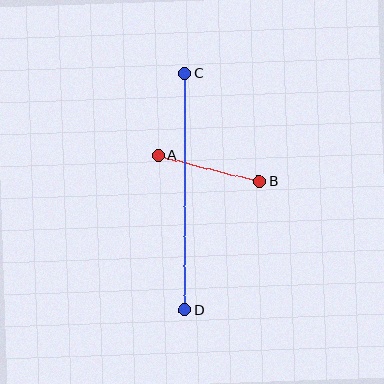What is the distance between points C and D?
The distance is approximately 237 pixels.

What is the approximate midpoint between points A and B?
The midpoint is at approximately (209, 168) pixels.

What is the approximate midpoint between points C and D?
The midpoint is at approximately (185, 192) pixels.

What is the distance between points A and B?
The distance is approximately 105 pixels.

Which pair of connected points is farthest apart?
Points C and D are farthest apart.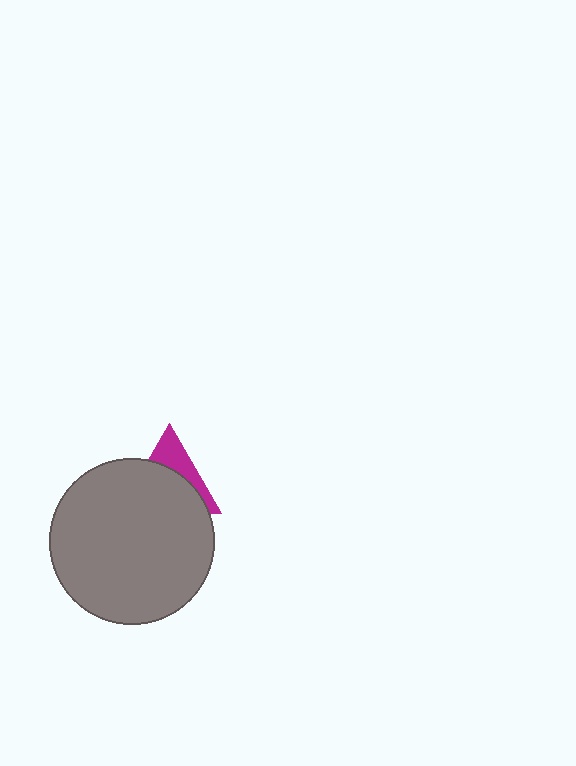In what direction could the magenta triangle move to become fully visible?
The magenta triangle could move up. That would shift it out from behind the gray circle entirely.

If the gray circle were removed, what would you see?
You would see the complete magenta triangle.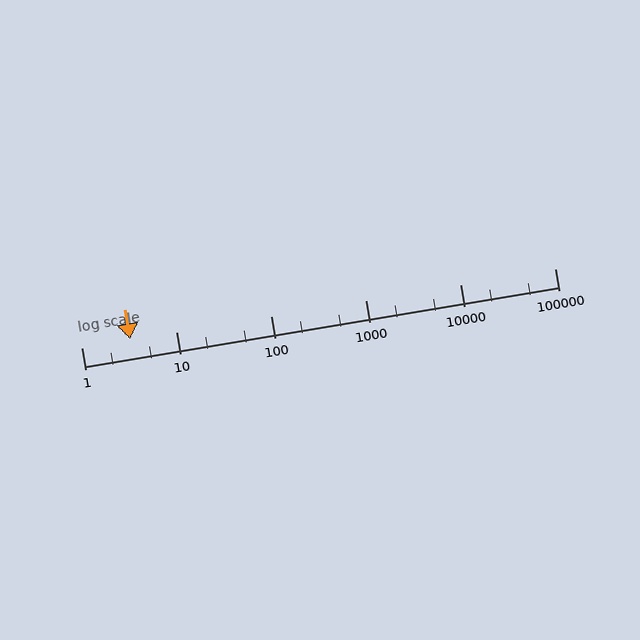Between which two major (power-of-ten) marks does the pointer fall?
The pointer is between 1 and 10.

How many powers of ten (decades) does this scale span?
The scale spans 5 decades, from 1 to 100000.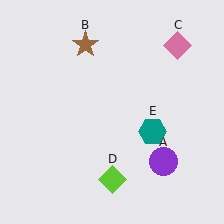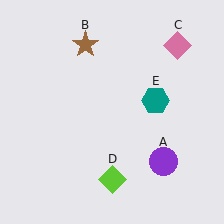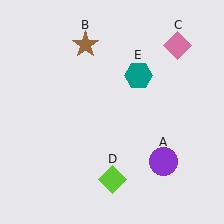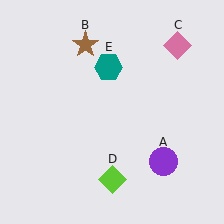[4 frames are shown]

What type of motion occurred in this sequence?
The teal hexagon (object E) rotated counterclockwise around the center of the scene.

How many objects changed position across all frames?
1 object changed position: teal hexagon (object E).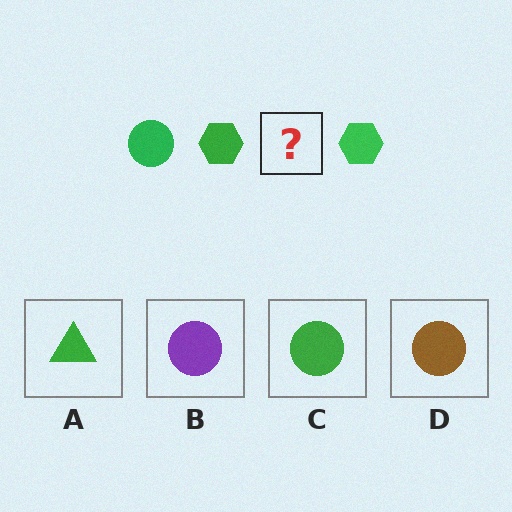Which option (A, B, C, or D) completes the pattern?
C.